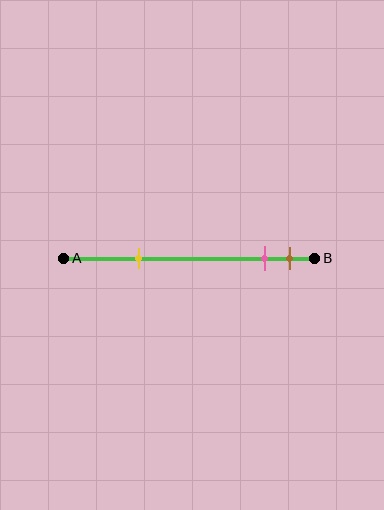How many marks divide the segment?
There are 3 marks dividing the segment.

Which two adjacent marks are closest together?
The pink and brown marks are the closest adjacent pair.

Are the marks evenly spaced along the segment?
No, the marks are not evenly spaced.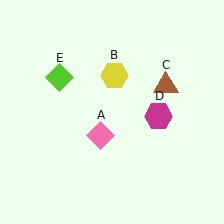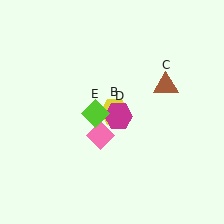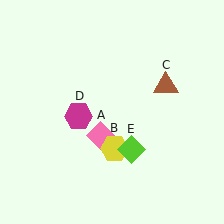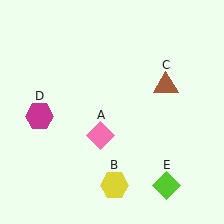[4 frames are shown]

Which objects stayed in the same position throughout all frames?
Pink diamond (object A) and brown triangle (object C) remained stationary.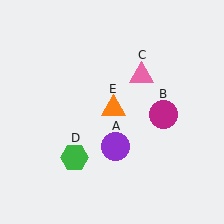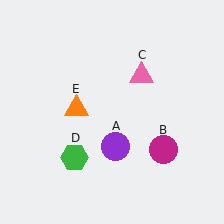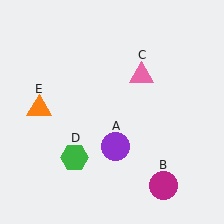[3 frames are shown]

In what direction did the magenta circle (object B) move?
The magenta circle (object B) moved down.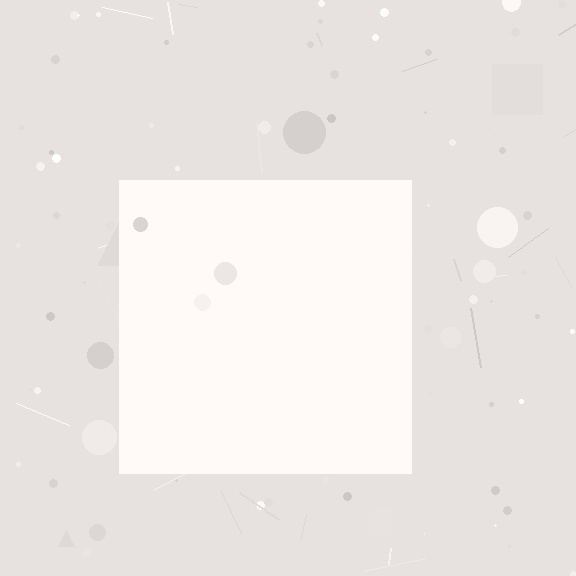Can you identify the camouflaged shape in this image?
The camouflaged shape is a square.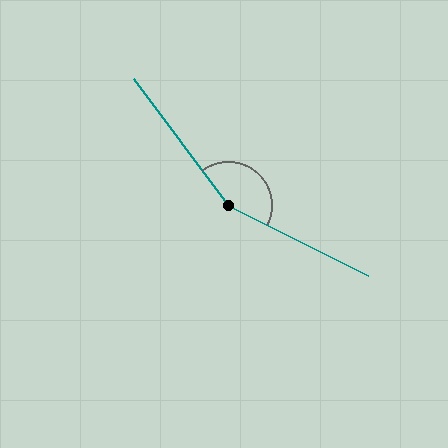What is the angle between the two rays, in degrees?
Approximately 154 degrees.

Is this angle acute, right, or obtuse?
It is obtuse.